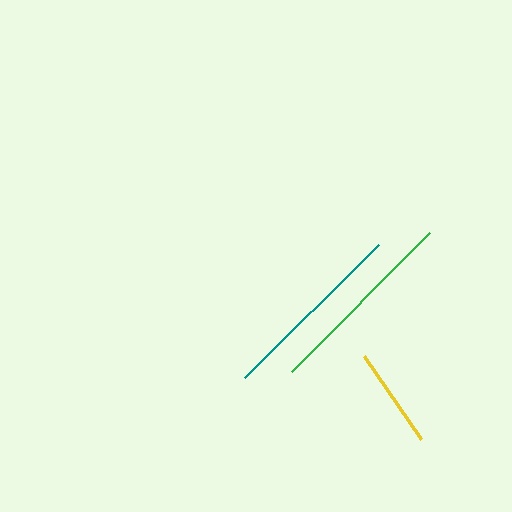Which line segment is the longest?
The green line is the longest at approximately 196 pixels.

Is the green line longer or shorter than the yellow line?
The green line is longer than the yellow line.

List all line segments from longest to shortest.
From longest to shortest: green, teal, yellow.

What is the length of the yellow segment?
The yellow segment is approximately 101 pixels long.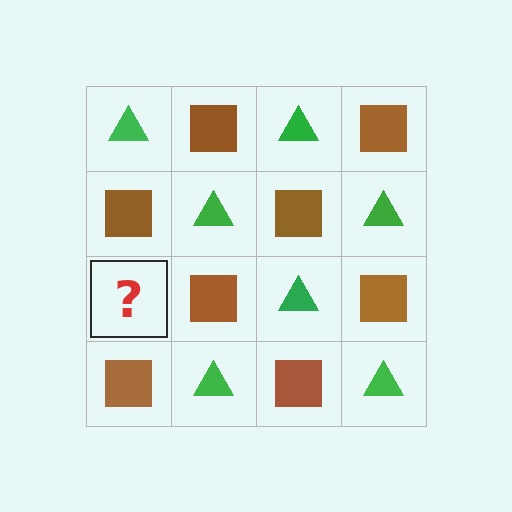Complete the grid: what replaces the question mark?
The question mark should be replaced with a green triangle.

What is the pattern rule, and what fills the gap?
The rule is that it alternates green triangle and brown square in a checkerboard pattern. The gap should be filled with a green triangle.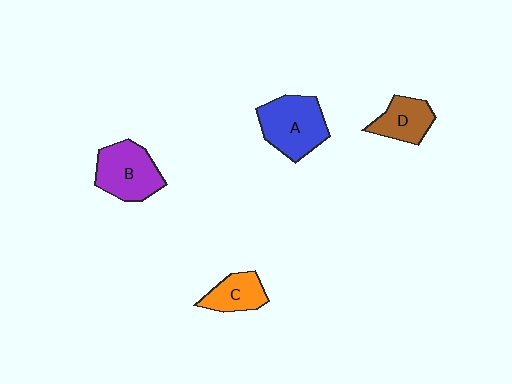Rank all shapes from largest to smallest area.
From largest to smallest: A (blue), B (purple), D (brown), C (orange).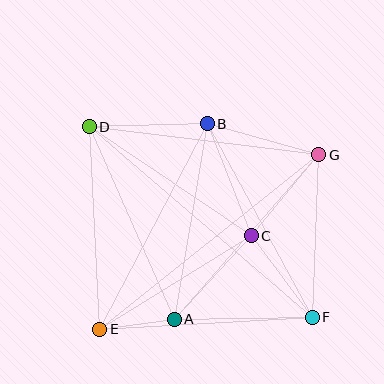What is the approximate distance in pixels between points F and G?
The distance between F and G is approximately 163 pixels.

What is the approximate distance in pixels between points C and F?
The distance between C and F is approximately 102 pixels.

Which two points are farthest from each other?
Points D and F are farthest from each other.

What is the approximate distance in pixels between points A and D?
The distance between A and D is approximately 210 pixels.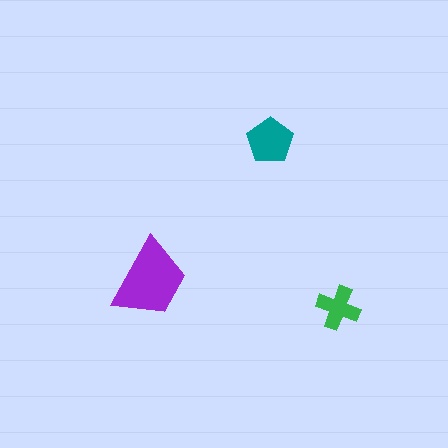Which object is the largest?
The purple trapezoid.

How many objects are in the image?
There are 3 objects in the image.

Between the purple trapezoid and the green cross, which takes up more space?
The purple trapezoid.